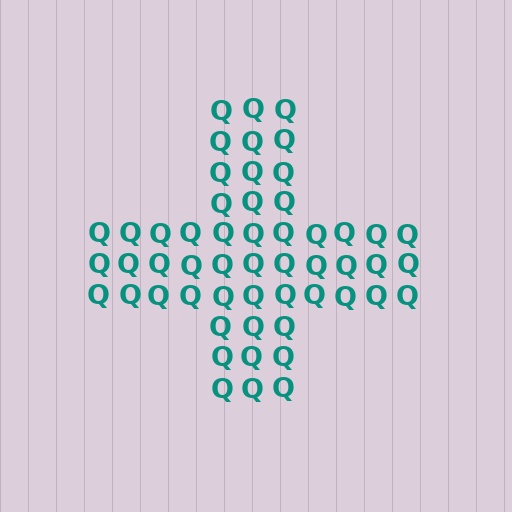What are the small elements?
The small elements are letter Q's.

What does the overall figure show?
The overall figure shows a cross.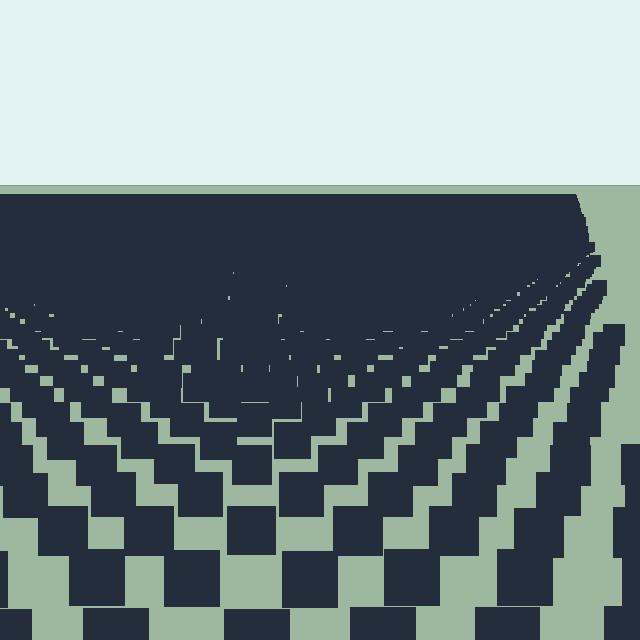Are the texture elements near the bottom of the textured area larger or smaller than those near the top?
Larger. Near the bottom, elements are closer to the viewer and appear at a bigger on-screen size.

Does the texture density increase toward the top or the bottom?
Density increases toward the top.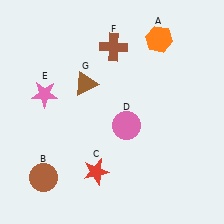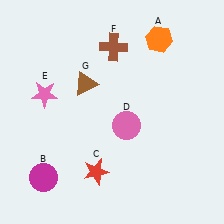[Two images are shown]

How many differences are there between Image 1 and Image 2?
There is 1 difference between the two images.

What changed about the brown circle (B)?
In Image 1, B is brown. In Image 2, it changed to magenta.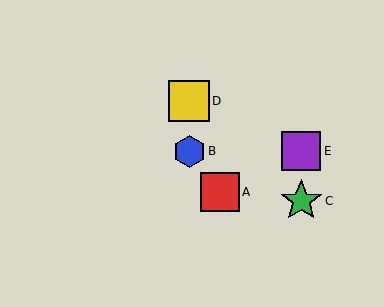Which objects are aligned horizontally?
Objects B, E are aligned horizontally.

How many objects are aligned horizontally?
2 objects (B, E) are aligned horizontally.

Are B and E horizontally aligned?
Yes, both are at y≈151.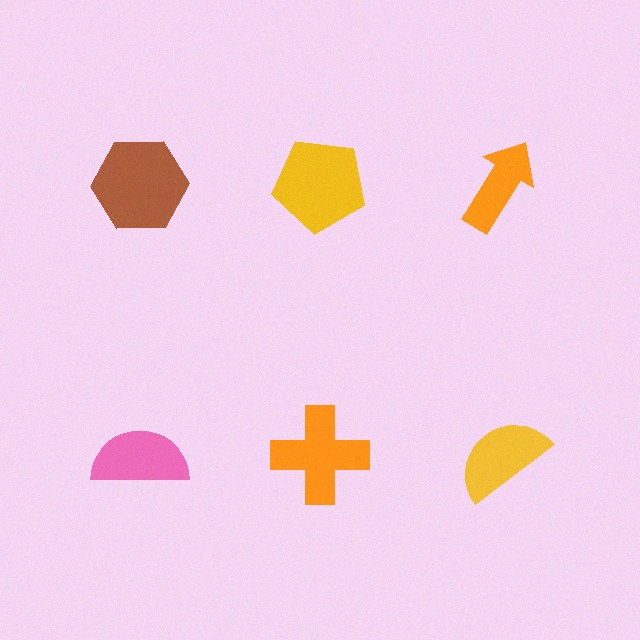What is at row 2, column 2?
An orange cross.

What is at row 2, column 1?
A pink semicircle.